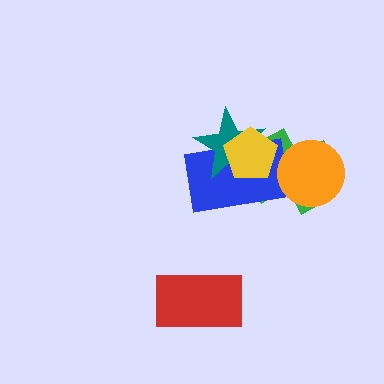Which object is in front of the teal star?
The yellow pentagon is in front of the teal star.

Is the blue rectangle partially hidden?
Yes, it is partially covered by another shape.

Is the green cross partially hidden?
Yes, it is partially covered by another shape.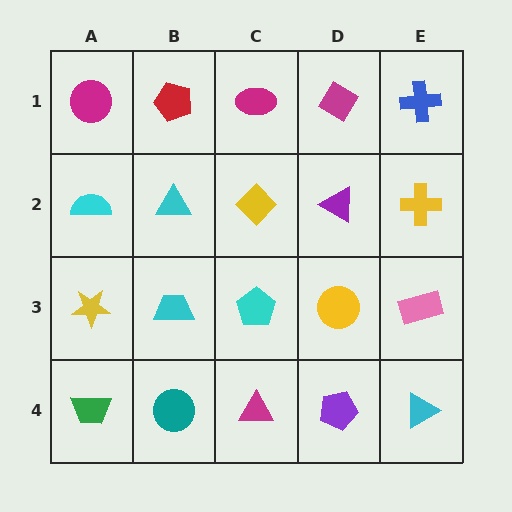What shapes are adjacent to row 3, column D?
A purple triangle (row 2, column D), a purple pentagon (row 4, column D), a cyan pentagon (row 3, column C), a pink rectangle (row 3, column E).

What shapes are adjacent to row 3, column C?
A yellow diamond (row 2, column C), a magenta triangle (row 4, column C), a cyan trapezoid (row 3, column B), a yellow circle (row 3, column D).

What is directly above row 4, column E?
A pink rectangle.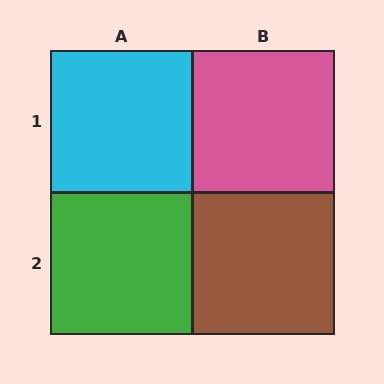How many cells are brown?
1 cell is brown.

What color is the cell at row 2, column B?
Brown.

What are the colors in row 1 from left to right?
Cyan, pink.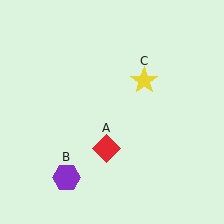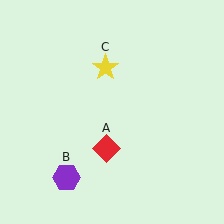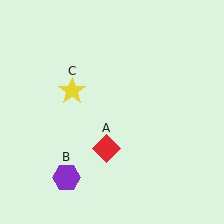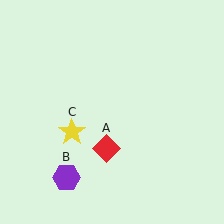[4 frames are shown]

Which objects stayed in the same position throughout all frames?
Red diamond (object A) and purple hexagon (object B) remained stationary.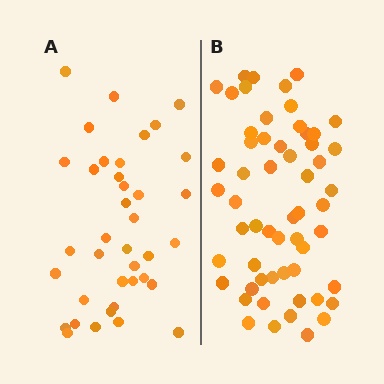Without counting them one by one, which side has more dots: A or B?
Region B (the right region) has more dots.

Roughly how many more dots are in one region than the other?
Region B has approximately 20 more dots than region A.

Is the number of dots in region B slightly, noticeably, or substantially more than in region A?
Region B has substantially more. The ratio is roughly 1.5 to 1.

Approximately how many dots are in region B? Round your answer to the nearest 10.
About 60 dots. (The exact count is 57, which rounds to 60.)